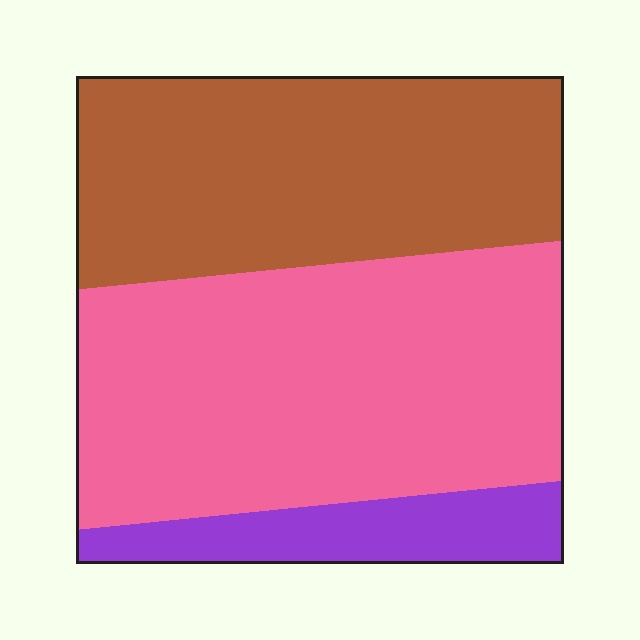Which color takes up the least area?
Purple, at roughly 10%.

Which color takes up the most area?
Pink, at roughly 50%.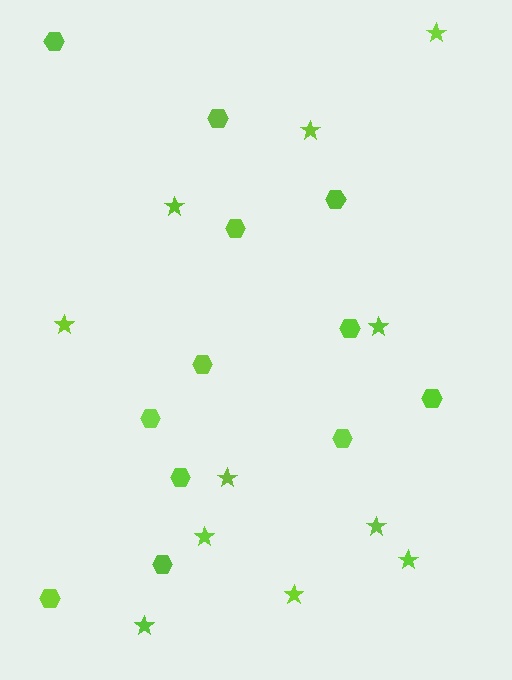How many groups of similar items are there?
There are 2 groups: one group of hexagons (12) and one group of stars (11).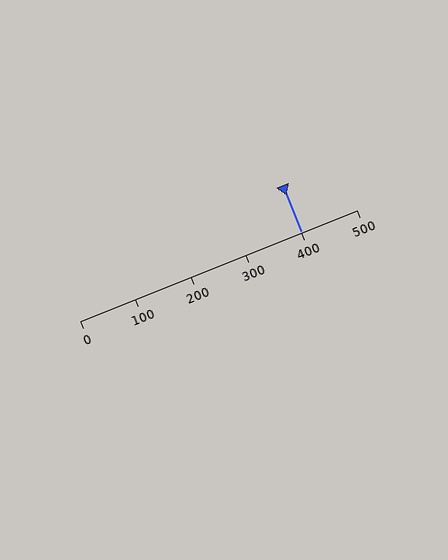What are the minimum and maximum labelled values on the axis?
The axis runs from 0 to 500.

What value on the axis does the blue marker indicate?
The marker indicates approximately 400.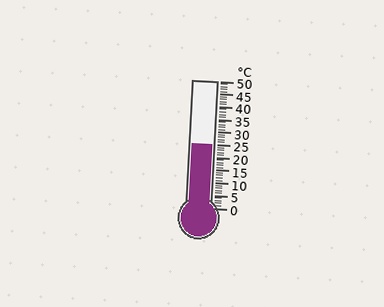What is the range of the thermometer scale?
The thermometer scale ranges from 0°C to 50°C.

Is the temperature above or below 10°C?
The temperature is above 10°C.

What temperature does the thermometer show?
The thermometer shows approximately 25°C.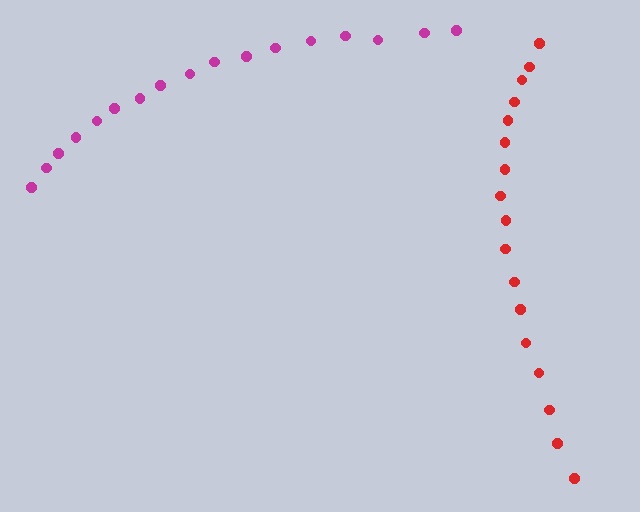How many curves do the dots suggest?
There are 2 distinct paths.